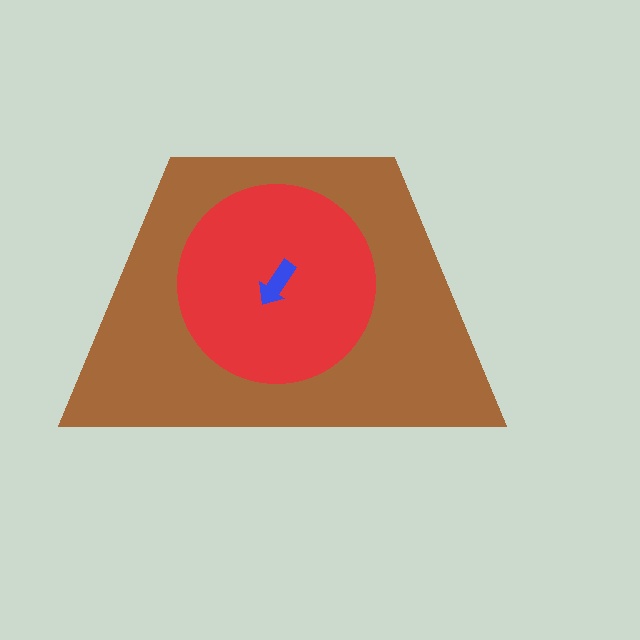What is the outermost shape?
The brown trapezoid.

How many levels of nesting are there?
3.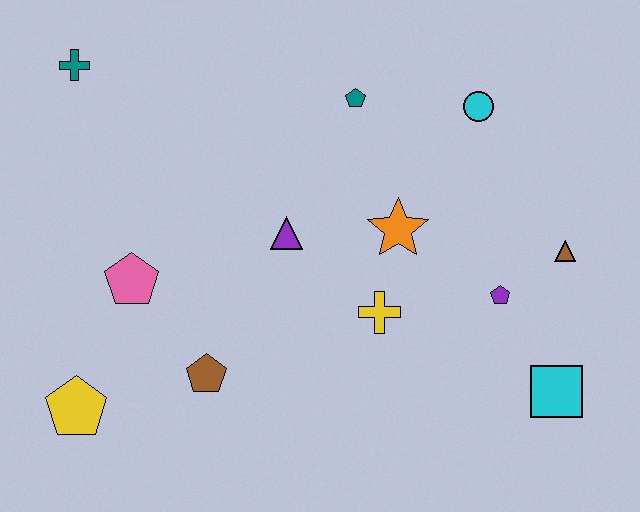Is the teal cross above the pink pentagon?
Yes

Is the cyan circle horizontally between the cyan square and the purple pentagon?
No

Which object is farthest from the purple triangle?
The cyan square is farthest from the purple triangle.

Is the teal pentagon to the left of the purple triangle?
No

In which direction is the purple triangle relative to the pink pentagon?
The purple triangle is to the right of the pink pentagon.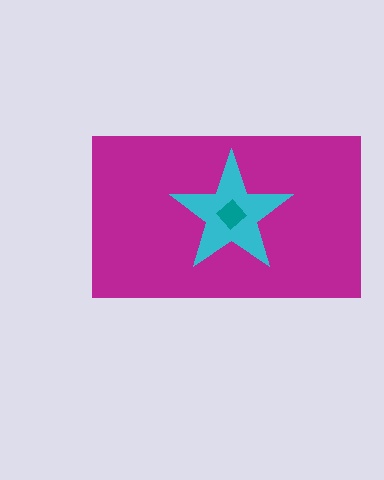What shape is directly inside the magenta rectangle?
The cyan star.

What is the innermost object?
The teal diamond.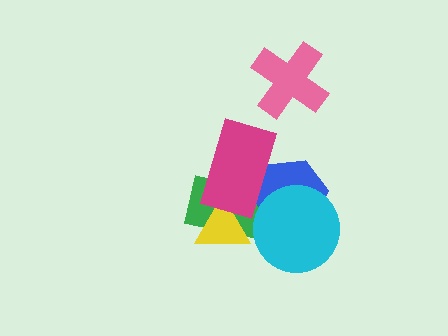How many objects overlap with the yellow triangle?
2 objects overlap with the yellow triangle.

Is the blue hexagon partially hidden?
Yes, it is partially covered by another shape.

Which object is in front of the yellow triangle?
The magenta rectangle is in front of the yellow triangle.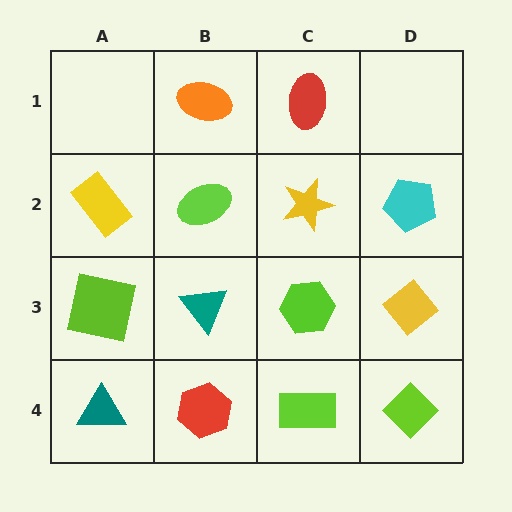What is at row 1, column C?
A red ellipse.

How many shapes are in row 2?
4 shapes.